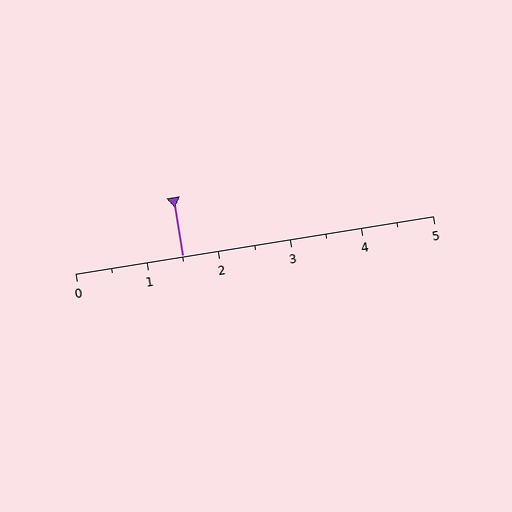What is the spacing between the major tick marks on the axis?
The major ticks are spaced 1 apart.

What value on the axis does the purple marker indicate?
The marker indicates approximately 1.5.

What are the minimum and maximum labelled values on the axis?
The axis runs from 0 to 5.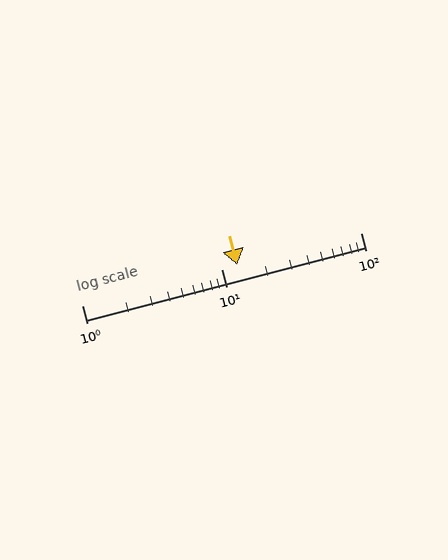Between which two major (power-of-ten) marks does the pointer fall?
The pointer is between 10 and 100.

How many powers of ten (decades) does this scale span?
The scale spans 2 decades, from 1 to 100.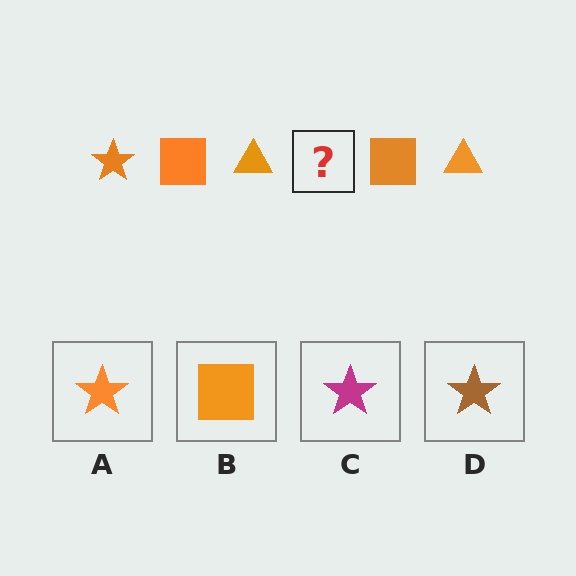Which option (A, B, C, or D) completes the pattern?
A.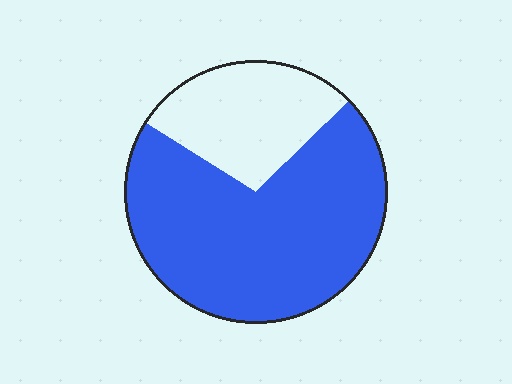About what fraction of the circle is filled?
About three quarters (3/4).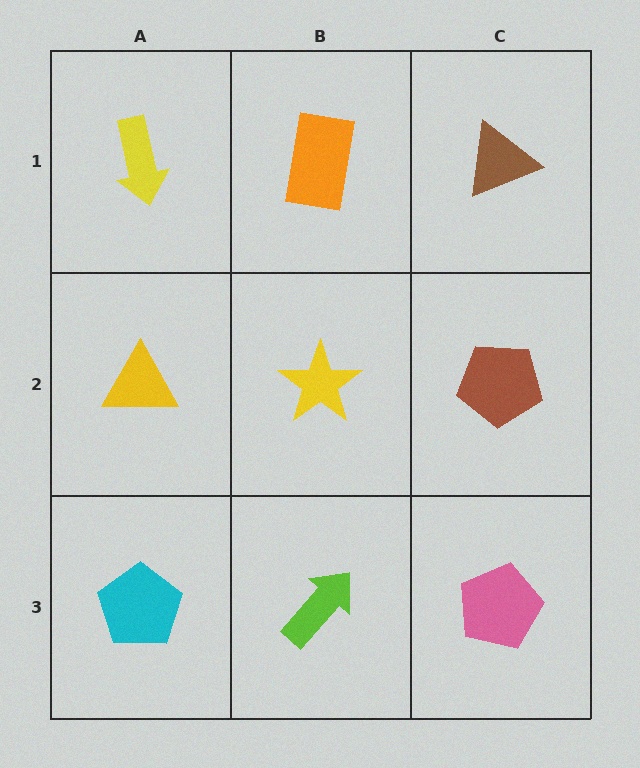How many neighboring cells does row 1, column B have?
3.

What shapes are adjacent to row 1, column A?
A yellow triangle (row 2, column A), an orange rectangle (row 1, column B).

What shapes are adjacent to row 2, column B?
An orange rectangle (row 1, column B), a lime arrow (row 3, column B), a yellow triangle (row 2, column A), a brown pentagon (row 2, column C).